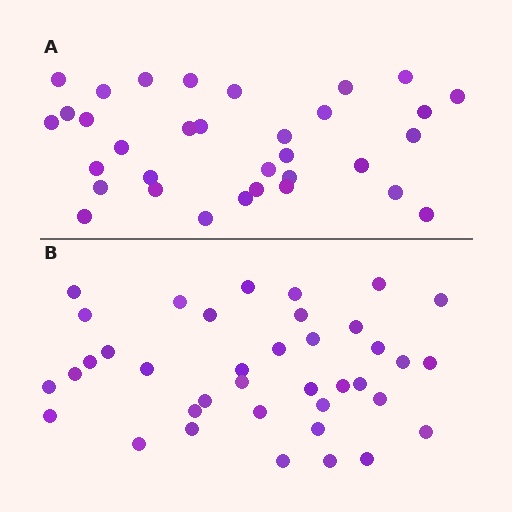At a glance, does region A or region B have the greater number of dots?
Region B (the bottom region) has more dots.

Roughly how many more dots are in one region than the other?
Region B has about 5 more dots than region A.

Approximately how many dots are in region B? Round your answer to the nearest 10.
About 40 dots. (The exact count is 38, which rounds to 40.)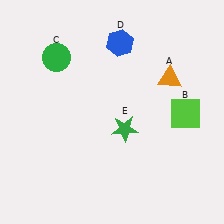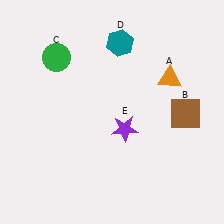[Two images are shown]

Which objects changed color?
B changed from lime to brown. D changed from blue to teal. E changed from green to purple.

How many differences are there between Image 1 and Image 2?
There are 3 differences between the two images.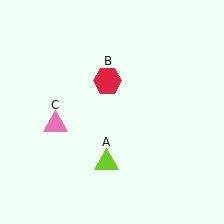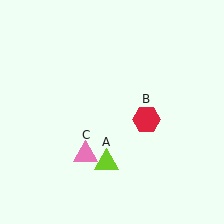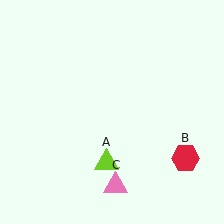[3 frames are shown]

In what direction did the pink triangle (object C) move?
The pink triangle (object C) moved down and to the right.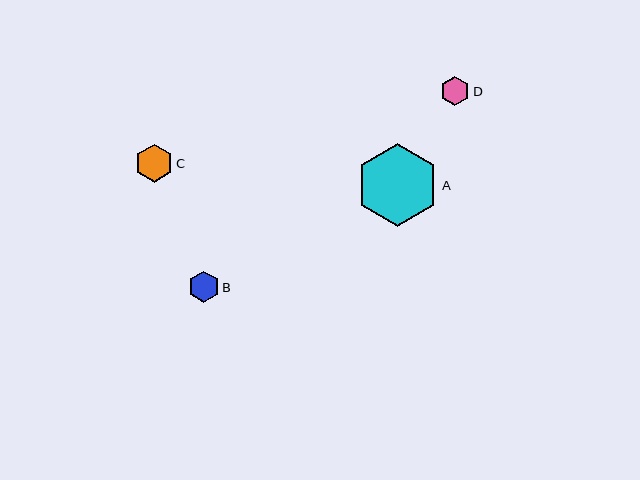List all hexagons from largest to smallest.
From largest to smallest: A, C, B, D.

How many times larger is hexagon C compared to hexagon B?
Hexagon C is approximately 1.2 times the size of hexagon B.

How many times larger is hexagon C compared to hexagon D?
Hexagon C is approximately 1.3 times the size of hexagon D.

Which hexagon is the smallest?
Hexagon D is the smallest with a size of approximately 29 pixels.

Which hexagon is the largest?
Hexagon A is the largest with a size of approximately 84 pixels.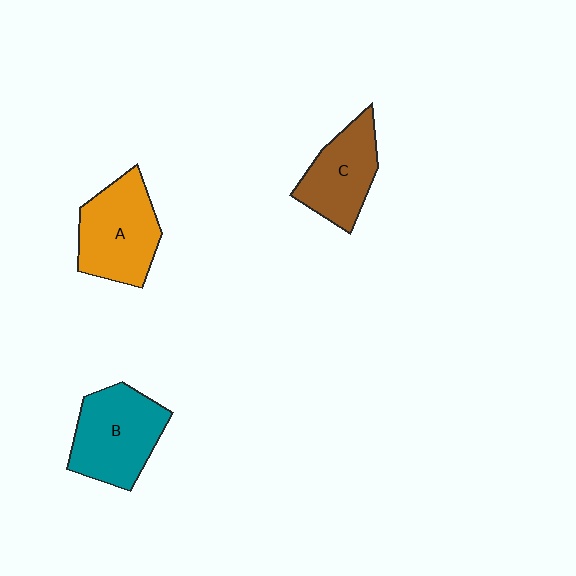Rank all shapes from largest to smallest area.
From largest to smallest: B (teal), A (orange), C (brown).